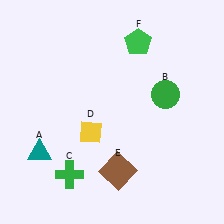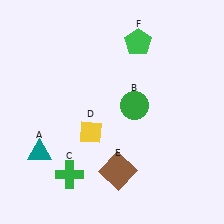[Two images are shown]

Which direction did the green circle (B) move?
The green circle (B) moved left.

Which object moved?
The green circle (B) moved left.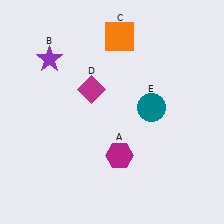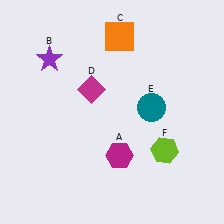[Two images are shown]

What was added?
A lime hexagon (F) was added in Image 2.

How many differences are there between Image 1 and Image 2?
There is 1 difference between the two images.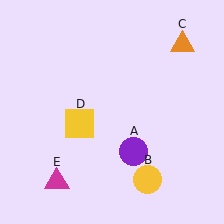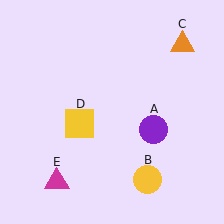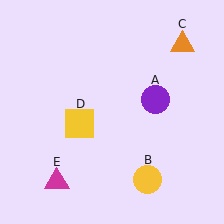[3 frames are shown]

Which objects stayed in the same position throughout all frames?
Yellow circle (object B) and orange triangle (object C) and yellow square (object D) and magenta triangle (object E) remained stationary.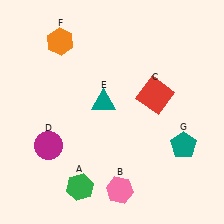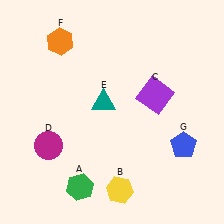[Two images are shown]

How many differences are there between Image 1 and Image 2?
There are 3 differences between the two images.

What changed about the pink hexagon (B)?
In Image 1, B is pink. In Image 2, it changed to yellow.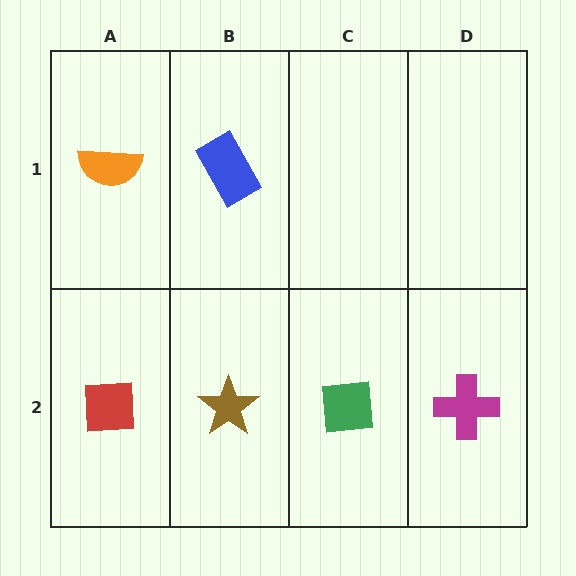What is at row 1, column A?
An orange semicircle.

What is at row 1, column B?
A blue rectangle.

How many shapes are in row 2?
4 shapes.